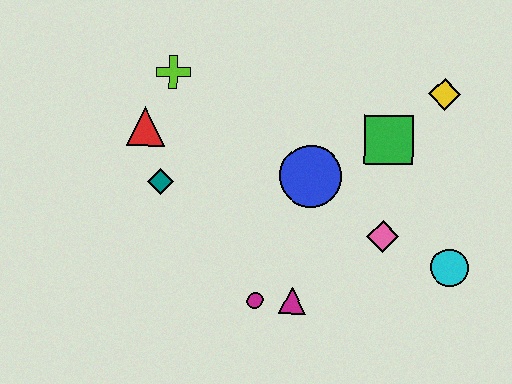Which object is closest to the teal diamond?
The red triangle is closest to the teal diamond.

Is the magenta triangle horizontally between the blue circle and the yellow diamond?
No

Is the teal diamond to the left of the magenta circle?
Yes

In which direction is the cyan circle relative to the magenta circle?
The cyan circle is to the right of the magenta circle.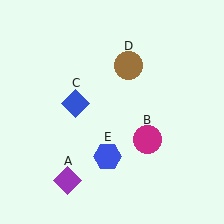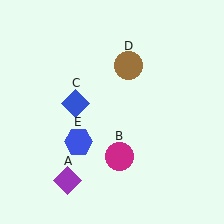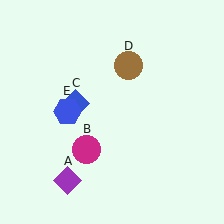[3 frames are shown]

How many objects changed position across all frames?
2 objects changed position: magenta circle (object B), blue hexagon (object E).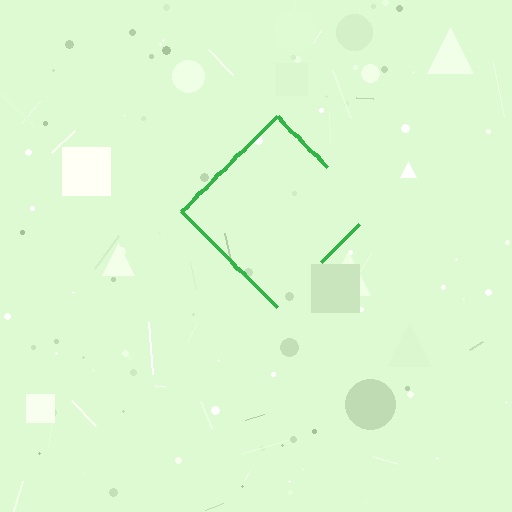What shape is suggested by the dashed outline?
The dashed outline suggests a diamond.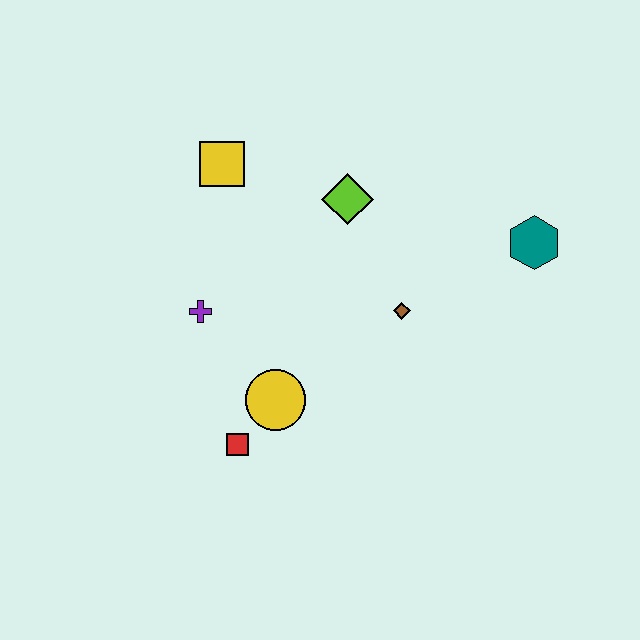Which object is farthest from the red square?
The teal hexagon is farthest from the red square.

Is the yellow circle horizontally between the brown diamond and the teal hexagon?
No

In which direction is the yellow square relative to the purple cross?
The yellow square is above the purple cross.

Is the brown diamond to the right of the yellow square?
Yes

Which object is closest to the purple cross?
The yellow circle is closest to the purple cross.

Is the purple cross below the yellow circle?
No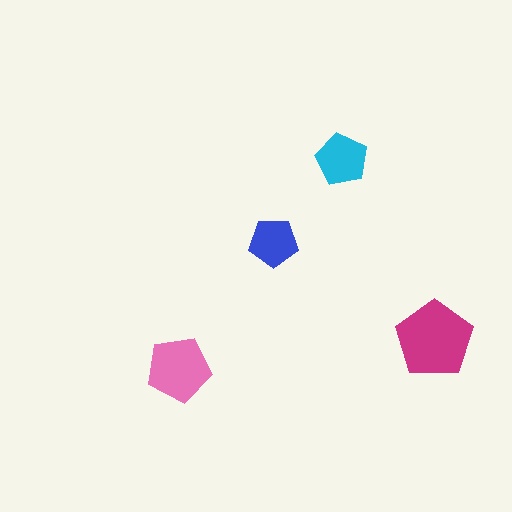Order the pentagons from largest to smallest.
the magenta one, the pink one, the cyan one, the blue one.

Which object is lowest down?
The pink pentagon is bottommost.